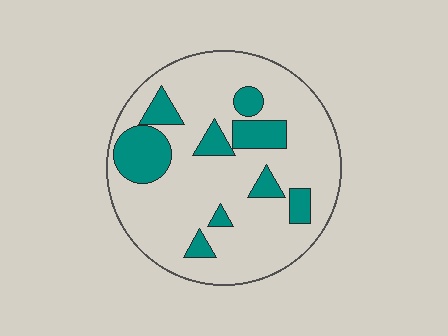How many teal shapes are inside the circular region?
9.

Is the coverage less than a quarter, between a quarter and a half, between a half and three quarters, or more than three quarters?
Less than a quarter.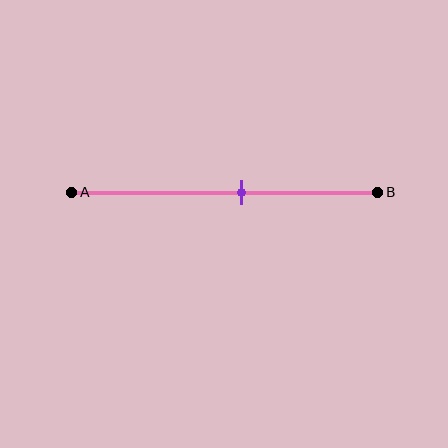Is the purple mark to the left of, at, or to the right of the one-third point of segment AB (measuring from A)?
The purple mark is to the right of the one-third point of segment AB.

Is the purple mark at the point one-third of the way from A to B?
No, the mark is at about 55% from A, not at the 33% one-third point.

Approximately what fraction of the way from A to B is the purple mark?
The purple mark is approximately 55% of the way from A to B.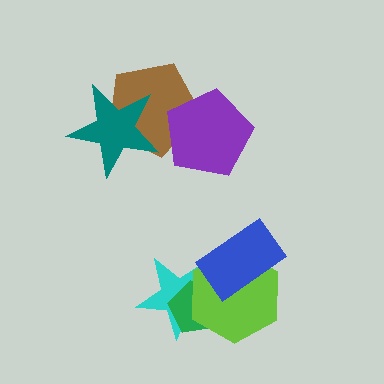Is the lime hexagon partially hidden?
Yes, it is partially covered by another shape.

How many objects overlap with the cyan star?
3 objects overlap with the cyan star.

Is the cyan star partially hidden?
Yes, it is partially covered by another shape.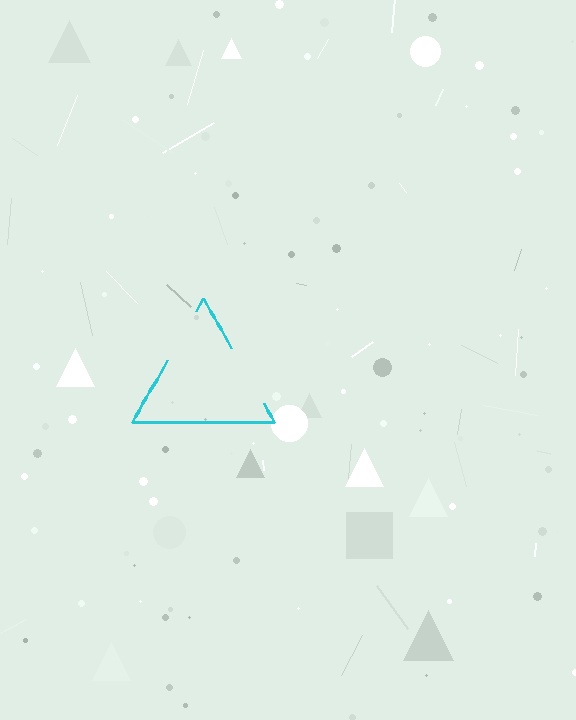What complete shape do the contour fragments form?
The contour fragments form a triangle.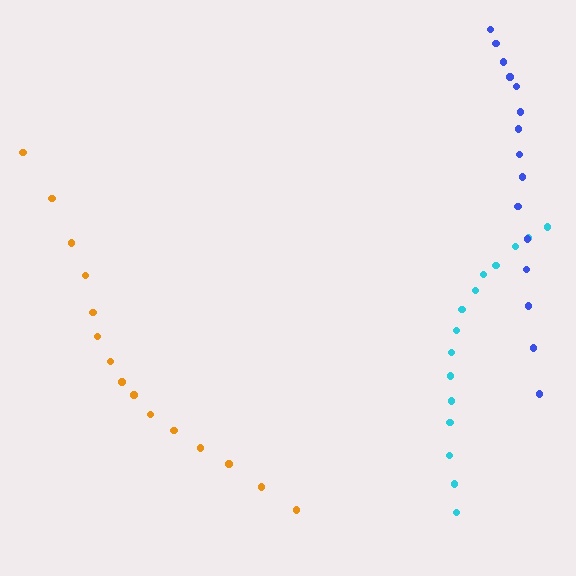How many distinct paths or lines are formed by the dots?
There are 3 distinct paths.